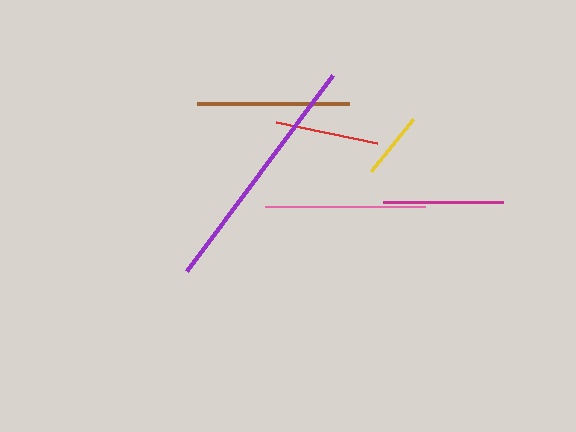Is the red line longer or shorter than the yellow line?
The red line is longer than the yellow line.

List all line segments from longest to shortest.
From longest to shortest: purple, pink, brown, magenta, red, yellow.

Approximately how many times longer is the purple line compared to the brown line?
The purple line is approximately 1.6 times the length of the brown line.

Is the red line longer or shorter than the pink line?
The pink line is longer than the red line.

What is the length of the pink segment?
The pink segment is approximately 160 pixels long.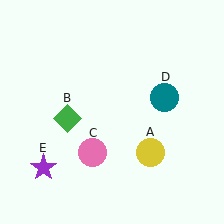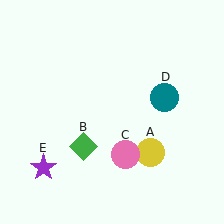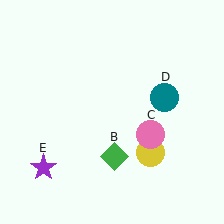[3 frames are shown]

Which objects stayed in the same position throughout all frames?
Yellow circle (object A) and teal circle (object D) and purple star (object E) remained stationary.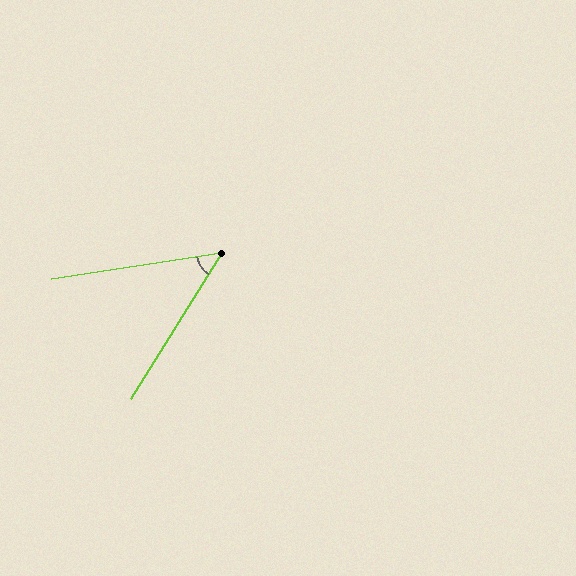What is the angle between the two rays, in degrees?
Approximately 49 degrees.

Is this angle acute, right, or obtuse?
It is acute.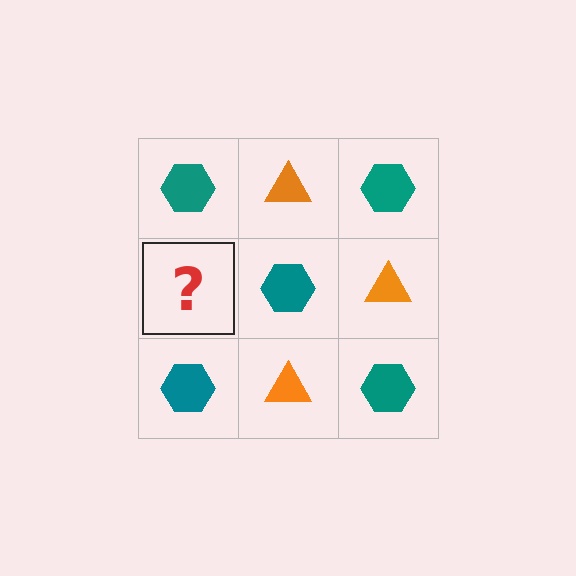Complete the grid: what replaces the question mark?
The question mark should be replaced with an orange triangle.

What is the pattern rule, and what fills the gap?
The rule is that it alternates teal hexagon and orange triangle in a checkerboard pattern. The gap should be filled with an orange triangle.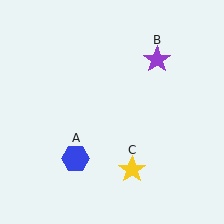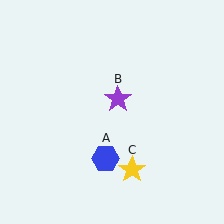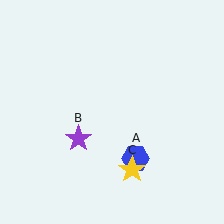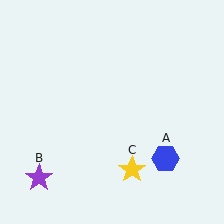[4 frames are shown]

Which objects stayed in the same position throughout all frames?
Yellow star (object C) remained stationary.